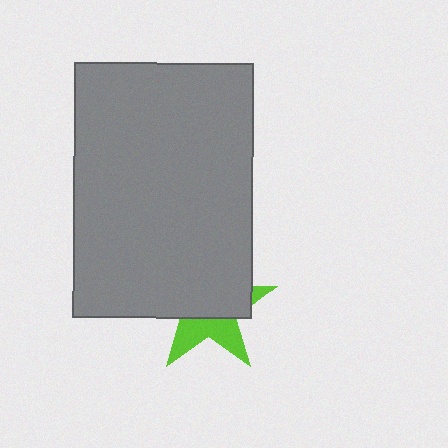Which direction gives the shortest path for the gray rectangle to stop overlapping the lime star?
Moving up gives the shortest separation.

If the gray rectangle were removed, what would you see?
You would see the complete lime star.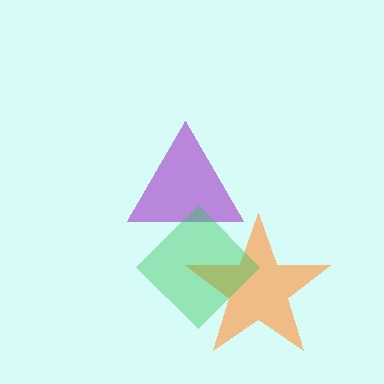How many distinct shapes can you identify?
There are 3 distinct shapes: an orange star, a purple triangle, a green diamond.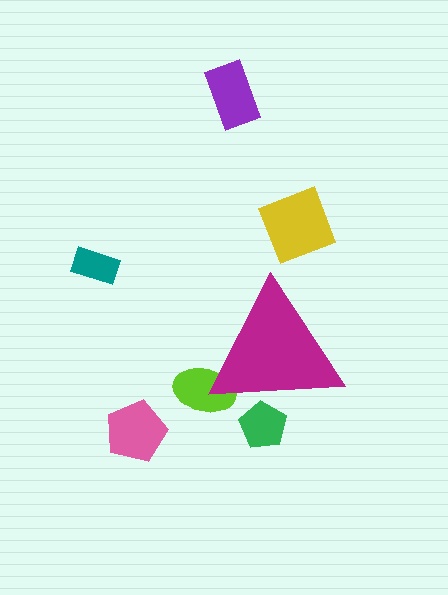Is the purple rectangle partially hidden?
No, the purple rectangle is fully visible.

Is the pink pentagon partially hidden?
No, the pink pentagon is fully visible.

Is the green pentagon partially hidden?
Yes, the green pentagon is partially hidden behind the magenta triangle.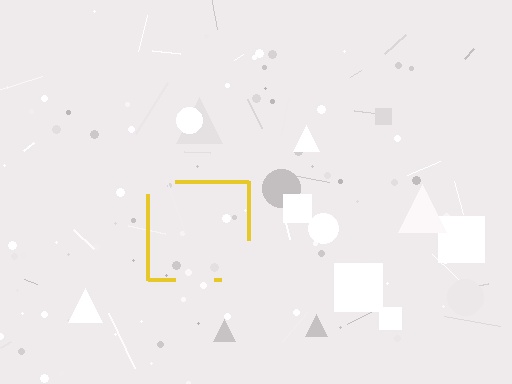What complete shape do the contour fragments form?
The contour fragments form a square.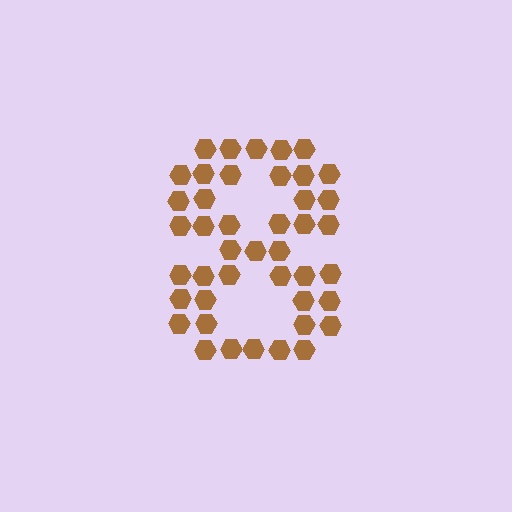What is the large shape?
The large shape is the digit 8.